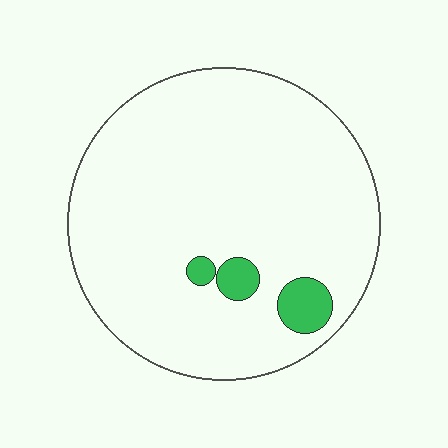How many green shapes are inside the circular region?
3.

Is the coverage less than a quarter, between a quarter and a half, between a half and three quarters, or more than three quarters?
Less than a quarter.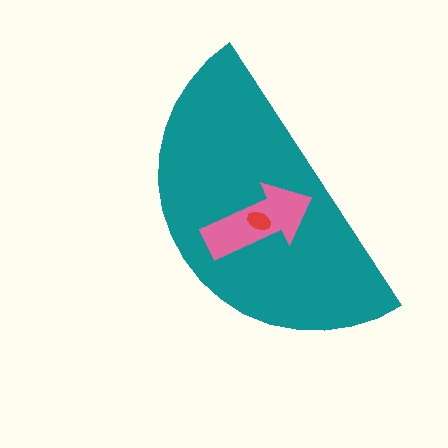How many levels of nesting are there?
3.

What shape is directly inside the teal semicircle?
The pink arrow.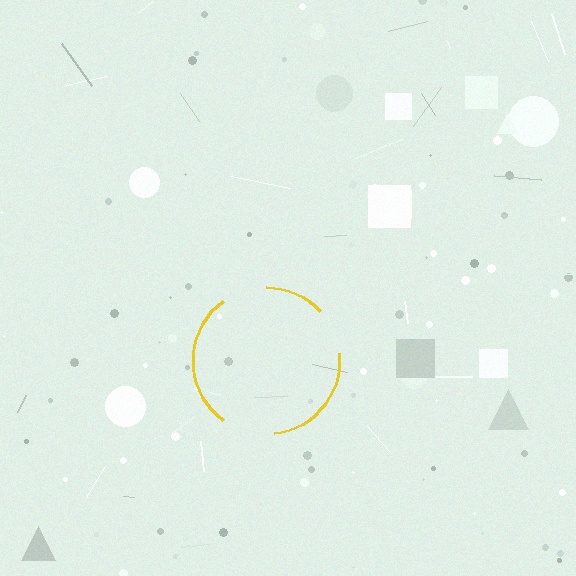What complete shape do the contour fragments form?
The contour fragments form a circle.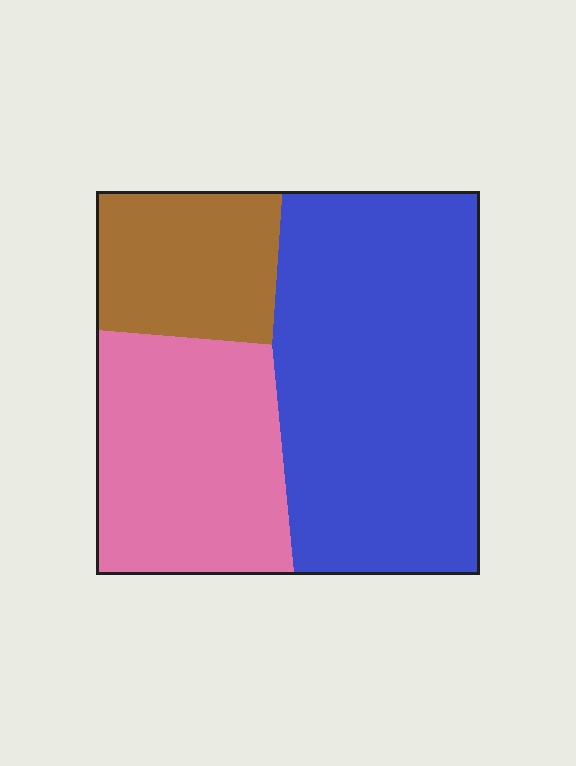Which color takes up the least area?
Brown, at roughly 20%.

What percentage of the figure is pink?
Pink takes up about one third (1/3) of the figure.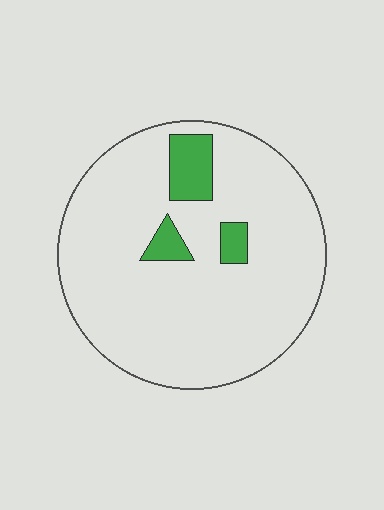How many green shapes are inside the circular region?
3.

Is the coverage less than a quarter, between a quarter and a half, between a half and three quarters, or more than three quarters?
Less than a quarter.